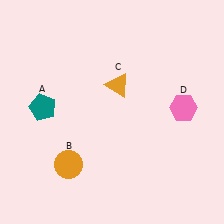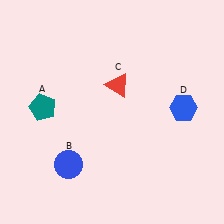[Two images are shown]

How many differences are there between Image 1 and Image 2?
There are 3 differences between the two images.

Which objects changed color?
B changed from orange to blue. C changed from orange to red. D changed from pink to blue.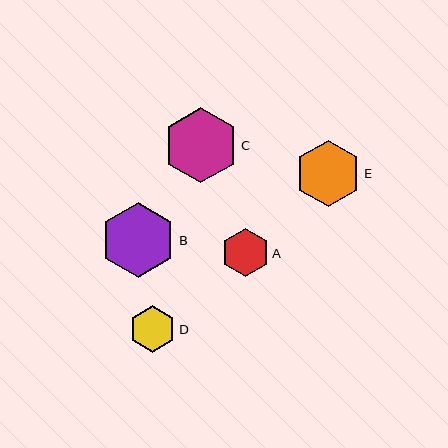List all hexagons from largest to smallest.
From largest to smallest: B, C, E, A, D.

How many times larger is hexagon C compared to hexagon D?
Hexagon C is approximately 1.6 times the size of hexagon D.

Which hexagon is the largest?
Hexagon B is the largest with a size of approximately 75 pixels.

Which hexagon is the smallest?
Hexagon D is the smallest with a size of approximately 46 pixels.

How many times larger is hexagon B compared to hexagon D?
Hexagon B is approximately 1.6 times the size of hexagon D.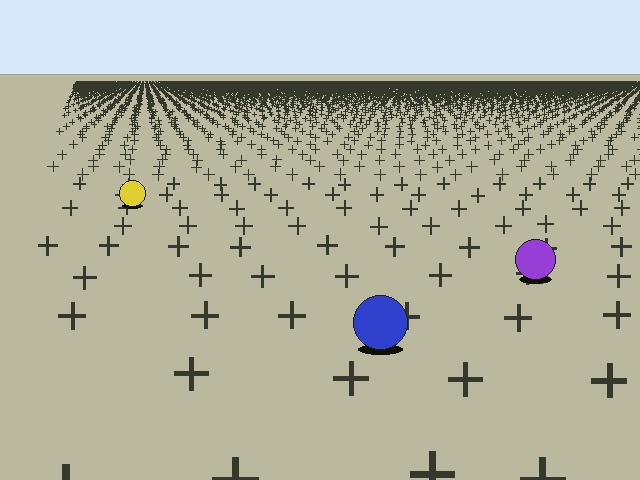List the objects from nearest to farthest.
From nearest to farthest: the blue circle, the purple circle, the yellow circle.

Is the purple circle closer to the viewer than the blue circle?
No. The blue circle is closer — you can tell from the texture gradient: the ground texture is coarser near it.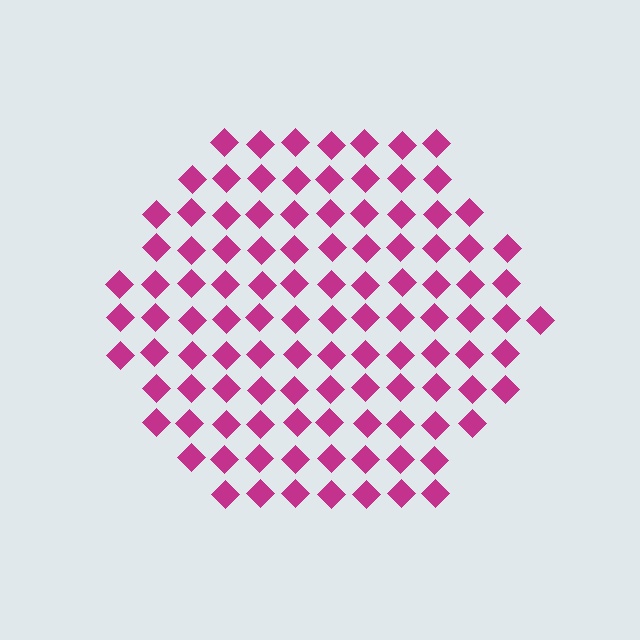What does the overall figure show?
The overall figure shows a hexagon.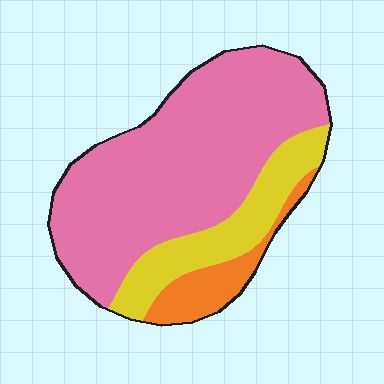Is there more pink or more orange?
Pink.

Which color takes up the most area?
Pink, at roughly 70%.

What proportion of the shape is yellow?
Yellow covers around 20% of the shape.